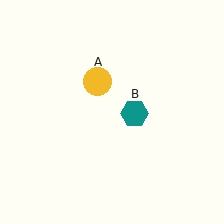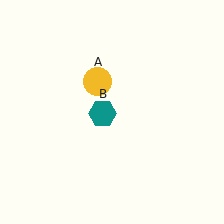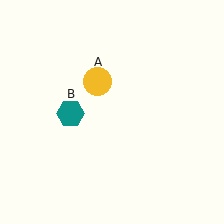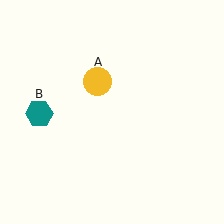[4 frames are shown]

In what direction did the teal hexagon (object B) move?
The teal hexagon (object B) moved left.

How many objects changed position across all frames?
1 object changed position: teal hexagon (object B).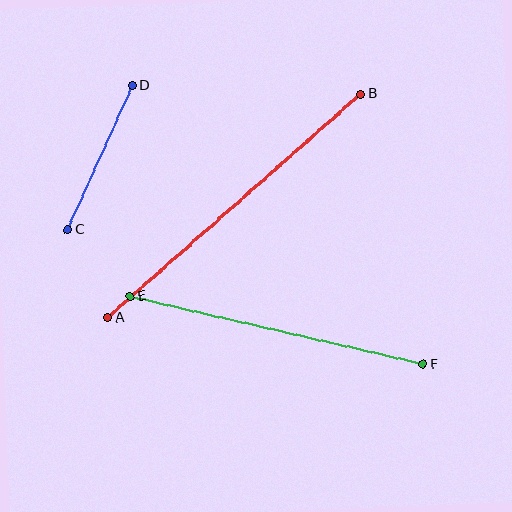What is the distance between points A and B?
The distance is approximately 338 pixels.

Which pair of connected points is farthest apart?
Points A and B are farthest apart.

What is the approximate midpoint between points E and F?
The midpoint is at approximately (277, 330) pixels.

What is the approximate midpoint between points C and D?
The midpoint is at approximately (100, 158) pixels.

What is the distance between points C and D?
The distance is approximately 158 pixels.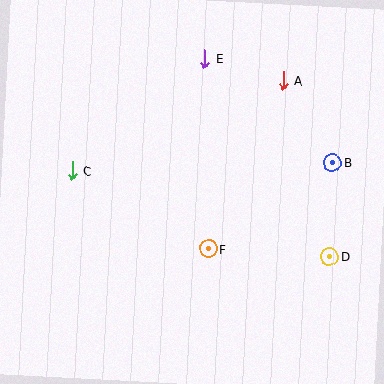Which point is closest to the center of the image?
Point F at (208, 249) is closest to the center.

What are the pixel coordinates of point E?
Point E is at (205, 59).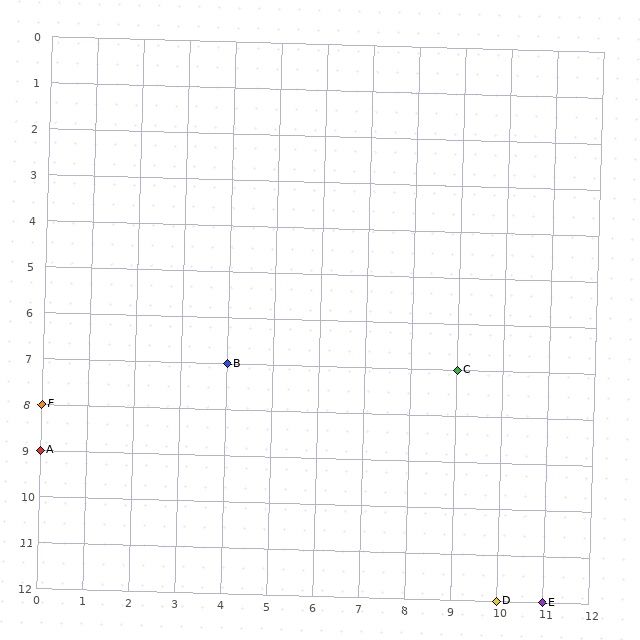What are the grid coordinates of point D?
Point D is at grid coordinates (10, 12).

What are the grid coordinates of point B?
Point B is at grid coordinates (4, 7).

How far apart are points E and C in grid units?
Points E and C are 2 columns and 5 rows apart (about 5.4 grid units diagonally).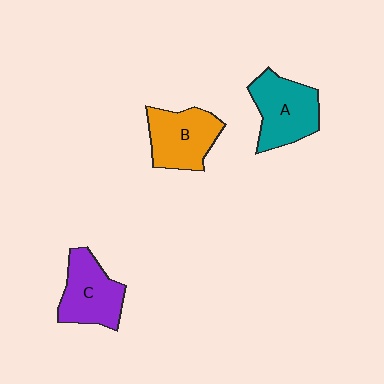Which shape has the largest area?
Shape A (teal).